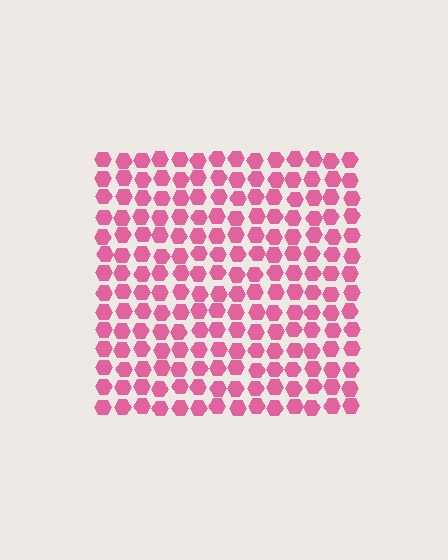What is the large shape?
The large shape is a square.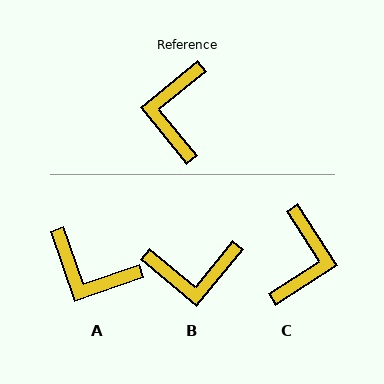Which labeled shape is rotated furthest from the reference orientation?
C, about 173 degrees away.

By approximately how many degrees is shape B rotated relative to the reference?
Approximately 101 degrees counter-clockwise.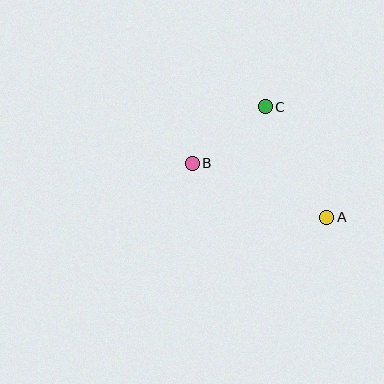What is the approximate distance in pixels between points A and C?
The distance between A and C is approximately 126 pixels.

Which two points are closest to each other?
Points B and C are closest to each other.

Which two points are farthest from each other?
Points A and B are farthest from each other.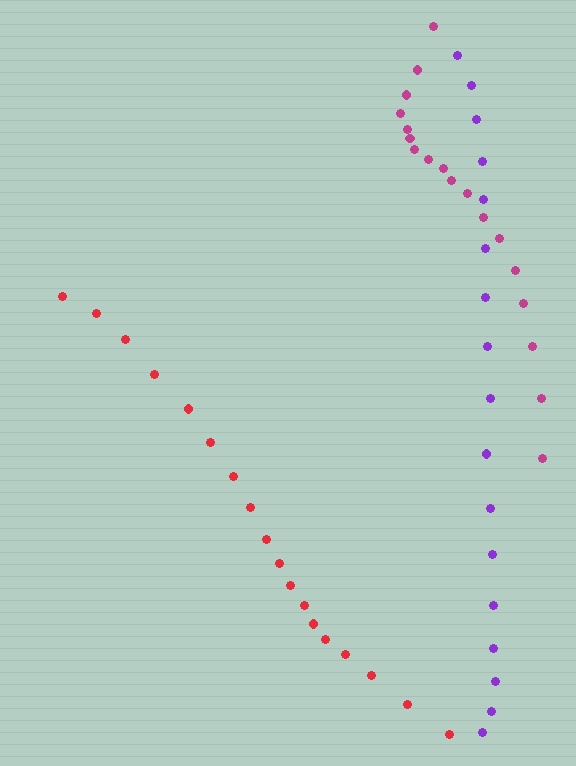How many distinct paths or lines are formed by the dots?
There are 3 distinct paths.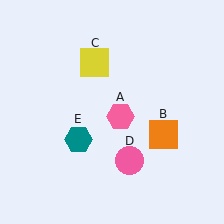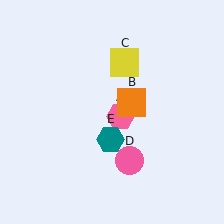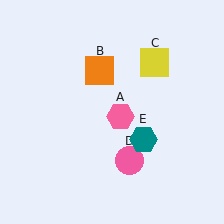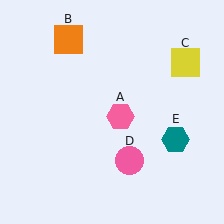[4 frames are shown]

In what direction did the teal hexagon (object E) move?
The teal hexagon (object E) moved right.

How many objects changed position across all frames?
3 objects changed position: orange square (object B), yellow square (object C), teal hexagon (object E).